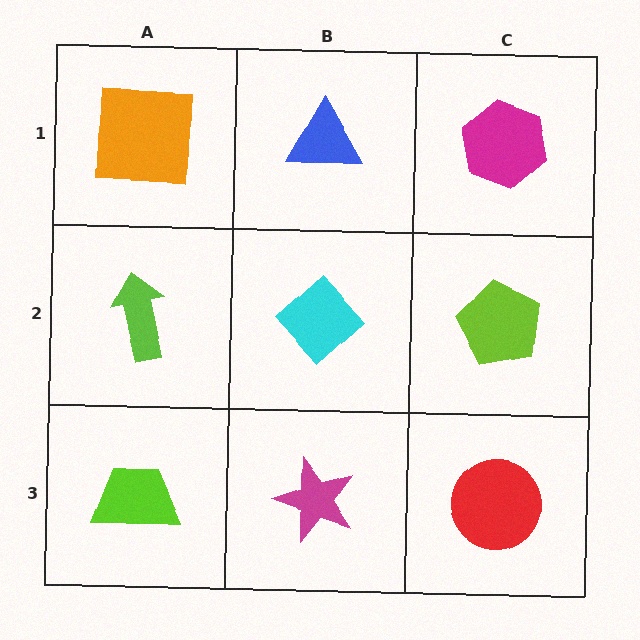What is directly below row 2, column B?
A magenta star.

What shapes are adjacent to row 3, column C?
A lime pentagon (row 2, column C), a magenta star (row 3, column B).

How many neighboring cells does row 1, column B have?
3.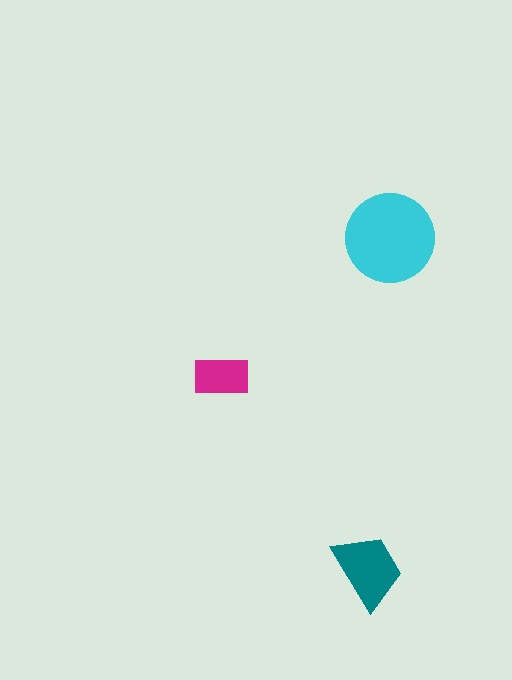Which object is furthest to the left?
The magenta rectangle is leftmost.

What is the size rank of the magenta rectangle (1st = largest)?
3rd.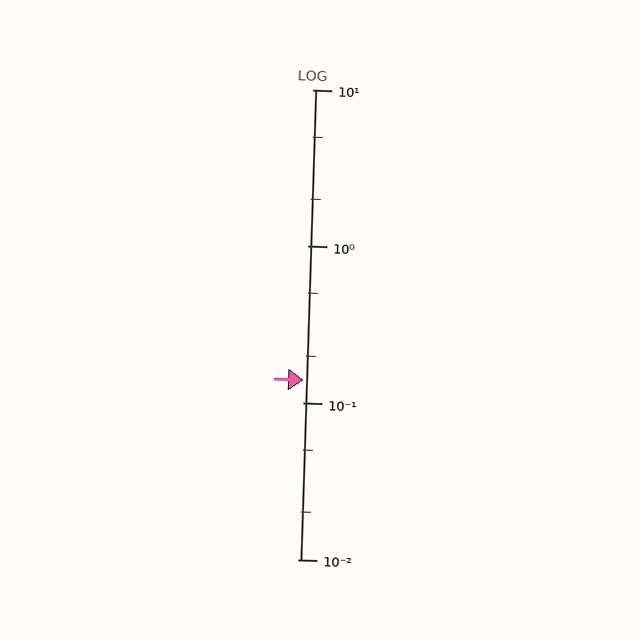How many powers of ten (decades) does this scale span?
The scale spans 3 decades, from 0.01 to 10.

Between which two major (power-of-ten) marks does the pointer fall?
The pointer is between 0.1 and 1.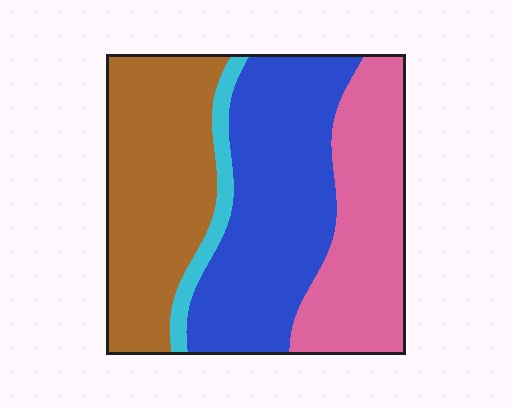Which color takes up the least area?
Cyan, at roughly 5%.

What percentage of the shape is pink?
Pink covers about 25% of the shape.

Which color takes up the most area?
Blue, at roughly 35%.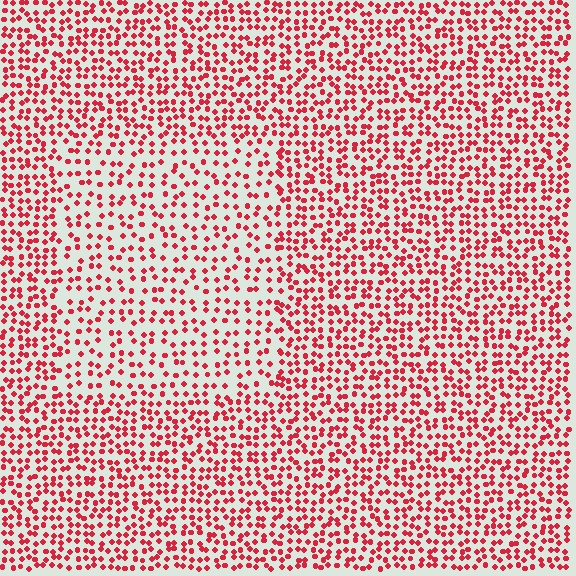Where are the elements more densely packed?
The elements are more densely packed outside the rectangle boundary.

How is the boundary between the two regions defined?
The boundary is defined by a change in element density (approximately 1.7x ratio). All elements are the same color, size, and shape.